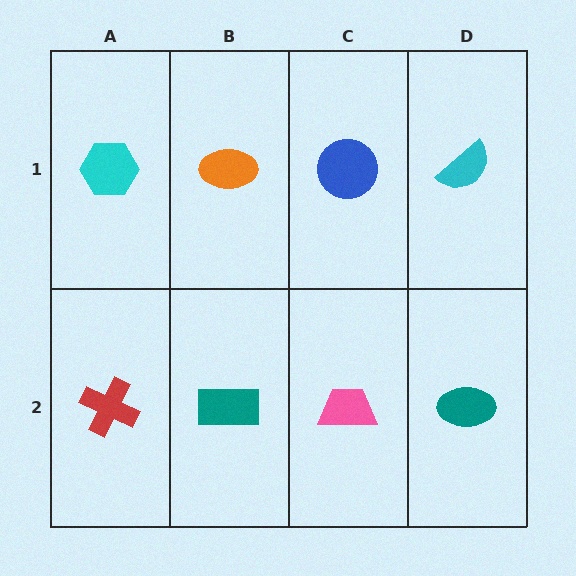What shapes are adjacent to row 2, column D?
A cyan semicircle (row 1, column D), a pink trapezoid (row 2, column C).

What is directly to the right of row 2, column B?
A pink trapezoid.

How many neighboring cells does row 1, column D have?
2.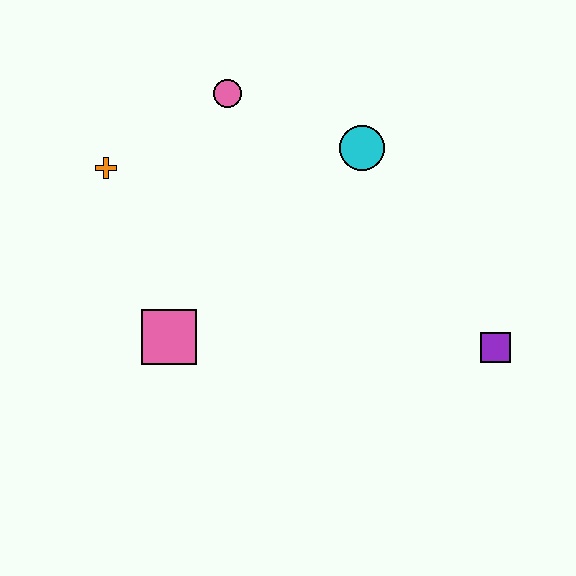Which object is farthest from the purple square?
The orange cross is farthest from the purple square.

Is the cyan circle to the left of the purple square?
Yes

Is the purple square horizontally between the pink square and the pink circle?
No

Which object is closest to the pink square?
The orange cross is closest to the pink square.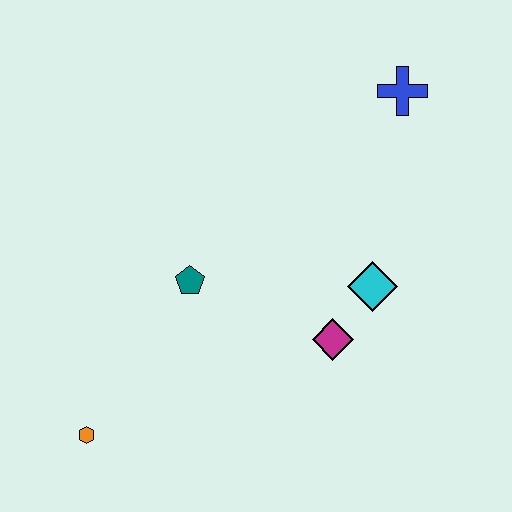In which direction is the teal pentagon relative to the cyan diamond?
The teal pentagon is to the left of the cyan diamond.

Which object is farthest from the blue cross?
The orange hexagon is farthest from the blue cross.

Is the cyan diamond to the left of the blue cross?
Yes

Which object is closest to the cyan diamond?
The magenta diamond is closest to the cyan diamond.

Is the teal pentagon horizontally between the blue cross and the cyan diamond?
No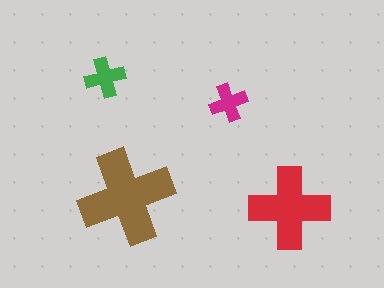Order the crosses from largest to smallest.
the brown one, the red one, the green one, the magenta one.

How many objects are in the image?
There are 4 objects in the image.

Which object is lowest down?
The red cross is bottommost.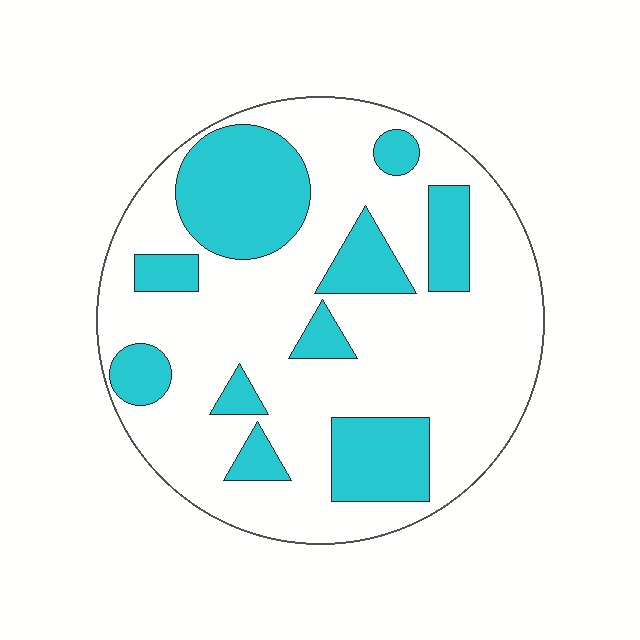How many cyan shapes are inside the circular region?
10.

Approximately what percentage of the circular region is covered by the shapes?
Approximately 30%.